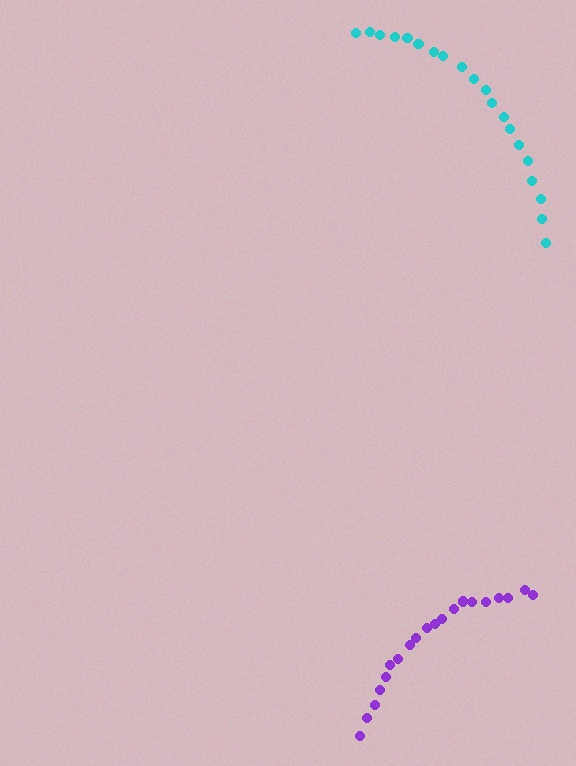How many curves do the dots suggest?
There are 2 distinct paths.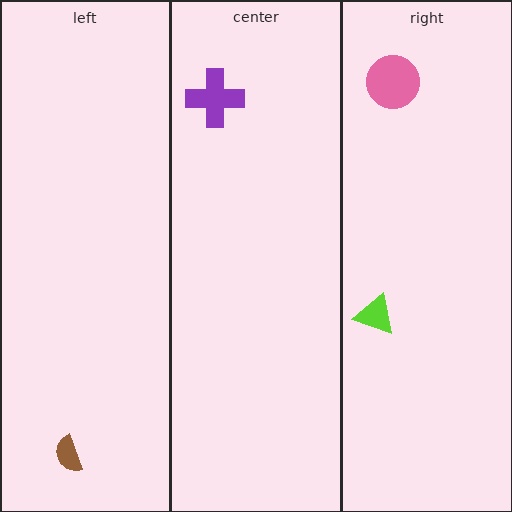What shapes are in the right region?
The pink circle, the lime triangle.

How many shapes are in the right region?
2.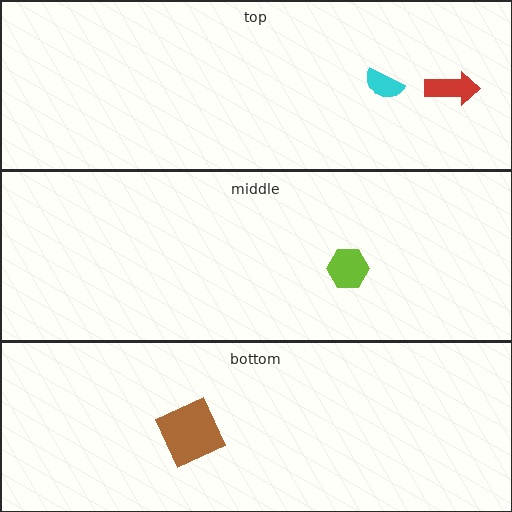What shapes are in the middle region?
The lime hexagon.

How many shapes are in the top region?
2.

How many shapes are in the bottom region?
1.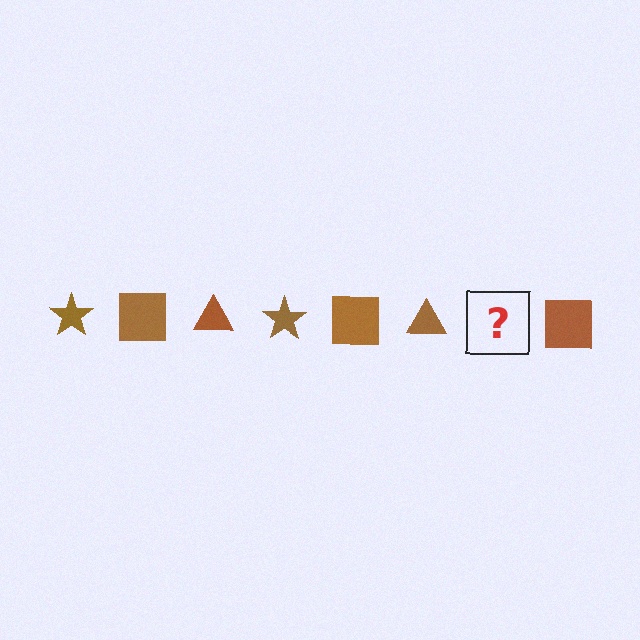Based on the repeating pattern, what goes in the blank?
The blank should be a brown star.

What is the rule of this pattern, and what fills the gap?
The rule is that the pattern cycles through star, square, triangle shapes in brown. The gap should be filled with a brown star.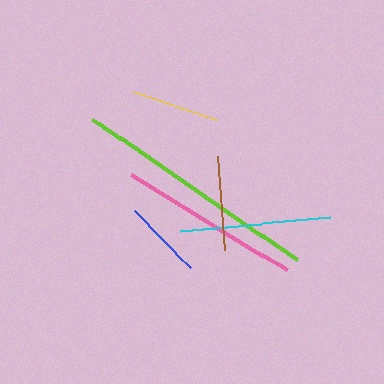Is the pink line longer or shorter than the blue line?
The pink line is longer than the blue line.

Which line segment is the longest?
The lime line is the longest at approximately 249 pixels.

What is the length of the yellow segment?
The yellow segment is approximately 87 pixels long.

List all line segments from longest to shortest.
From longest to shortest: lime, pink, cyan, brown, yellow, blue.